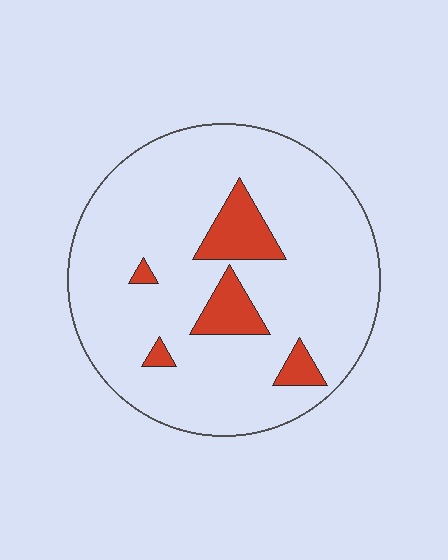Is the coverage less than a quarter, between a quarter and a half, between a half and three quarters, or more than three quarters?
Less than a quarter.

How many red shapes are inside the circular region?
5.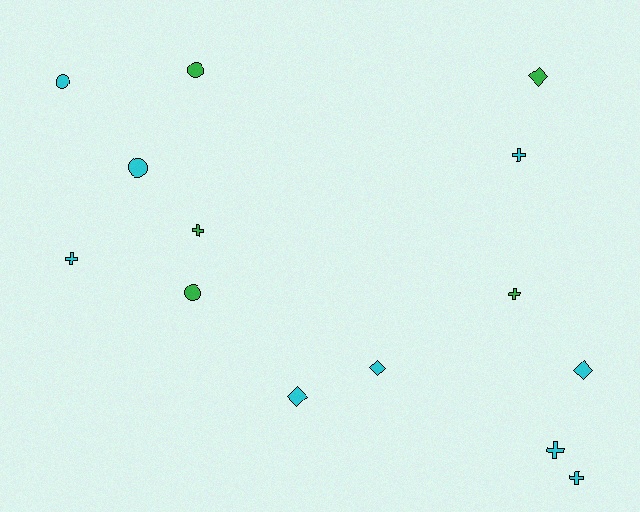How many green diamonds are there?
There is 1 green diamond.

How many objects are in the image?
There are 14 objects.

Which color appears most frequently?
Cyan, with 9 objects.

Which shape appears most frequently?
Cross, with 6 objects.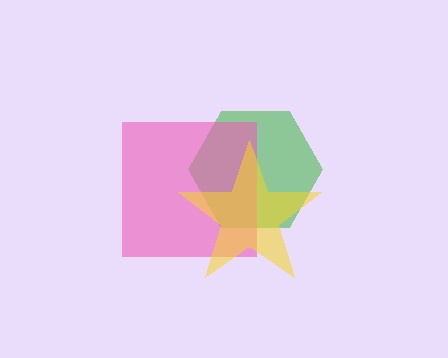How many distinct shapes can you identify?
There are 3 distinct shapes: a green hexagon, a pink square, a yellow star.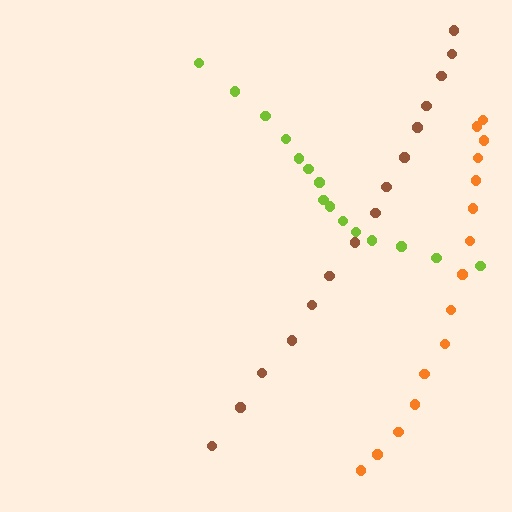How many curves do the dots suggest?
There are 3 distinct paths.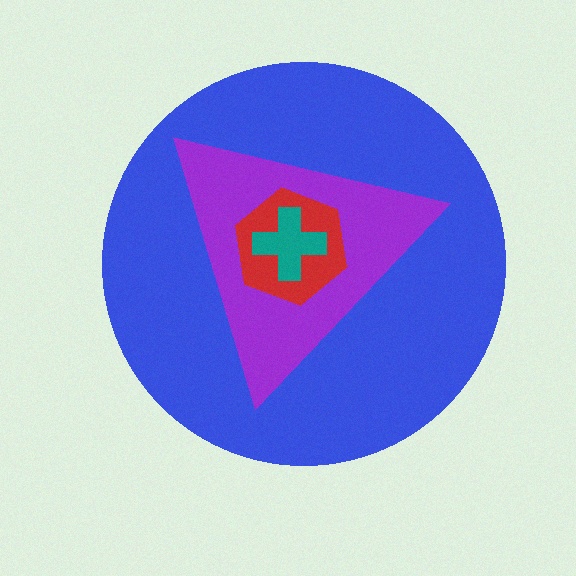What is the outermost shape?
The blue circle.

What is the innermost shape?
The teal cross.